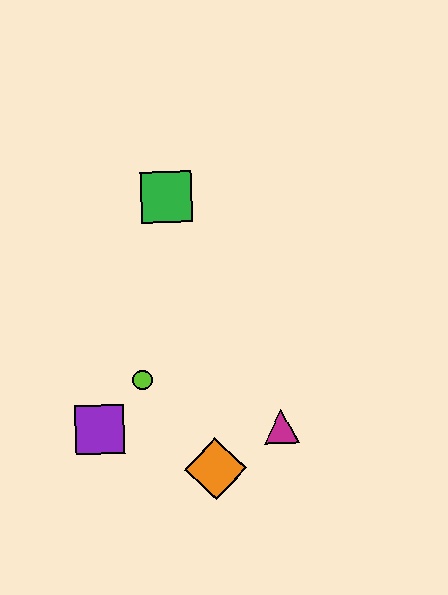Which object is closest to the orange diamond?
The magenta triangle is closest to the orange diamond.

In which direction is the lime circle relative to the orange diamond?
The lime circle is above the orange diamond.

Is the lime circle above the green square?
No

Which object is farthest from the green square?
The orange diamond is farthest from the green square.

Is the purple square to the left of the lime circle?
Yes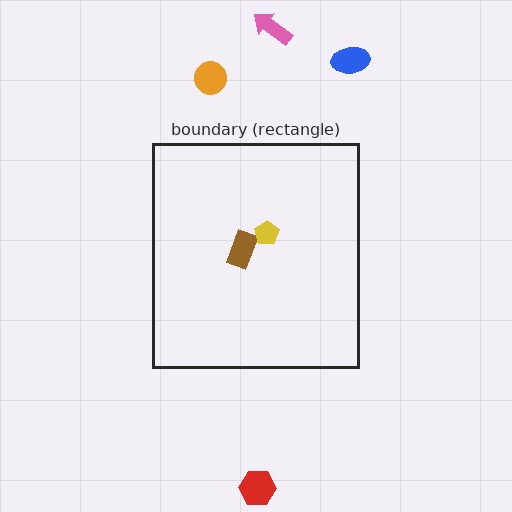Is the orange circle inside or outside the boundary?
Outside.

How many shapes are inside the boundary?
2 inside, 4 outside.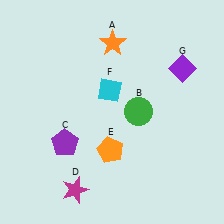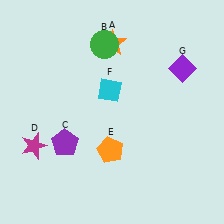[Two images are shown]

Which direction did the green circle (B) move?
The green circle (B) moved up.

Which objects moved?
The objects that moved are: the green circle (B), the magenta star (D).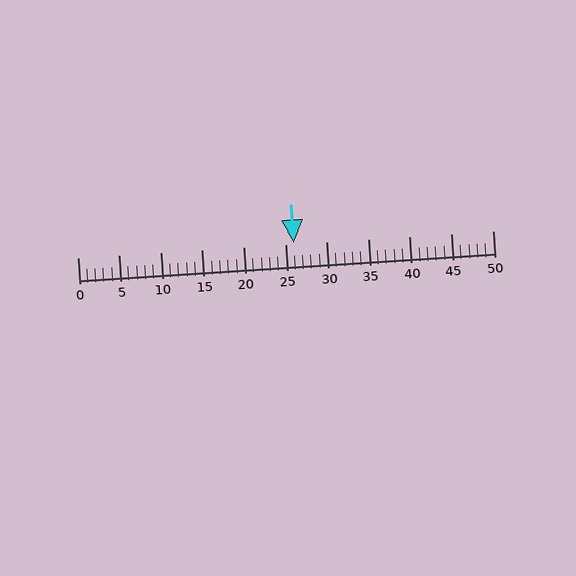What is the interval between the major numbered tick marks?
The major tick marks are spaced 5 units apart.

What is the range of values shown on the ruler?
The ruler shows values from 0 to 50.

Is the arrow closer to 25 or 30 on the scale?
The arrow is closer to 25.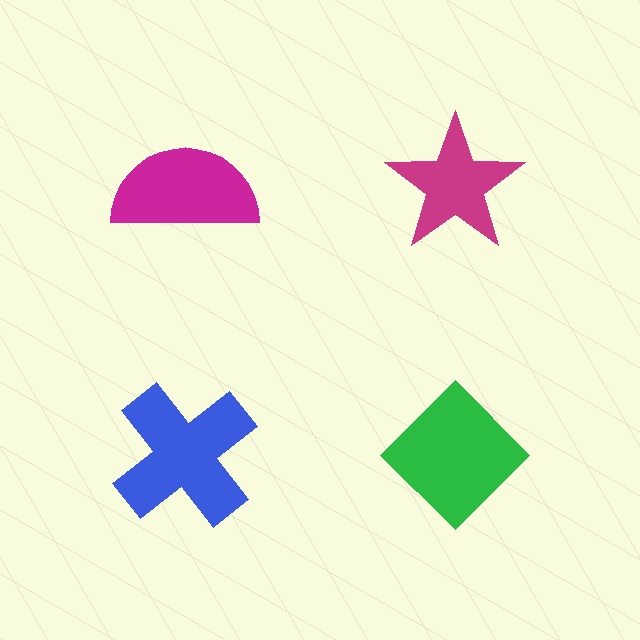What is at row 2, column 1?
A blue cross.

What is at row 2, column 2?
A green diamond.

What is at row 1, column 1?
A magenta semicircle.